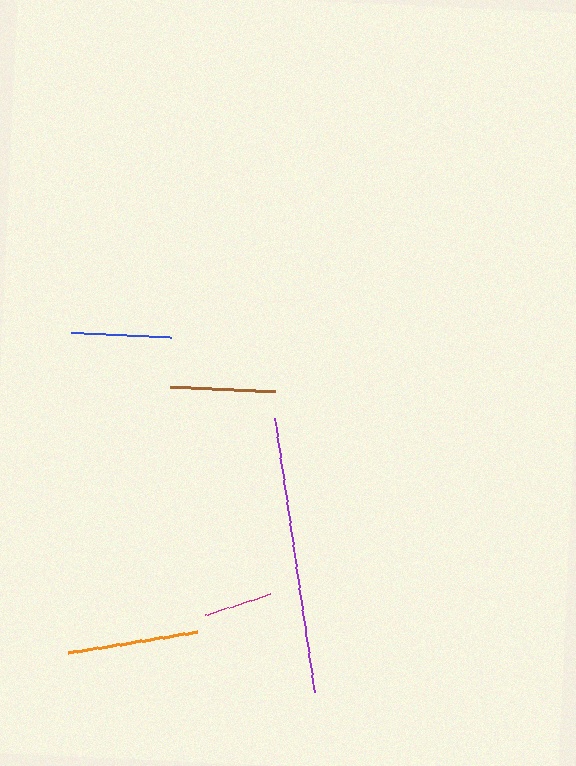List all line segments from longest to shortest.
From longest to shortest: purple, orange, brown, blue, magenta.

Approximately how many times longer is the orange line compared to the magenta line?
The orange line is approximately 1.9 times the length of the magenta line.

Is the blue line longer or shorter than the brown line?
The brown line is longer than the blue line.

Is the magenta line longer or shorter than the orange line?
The orange line is longer than the magenta line.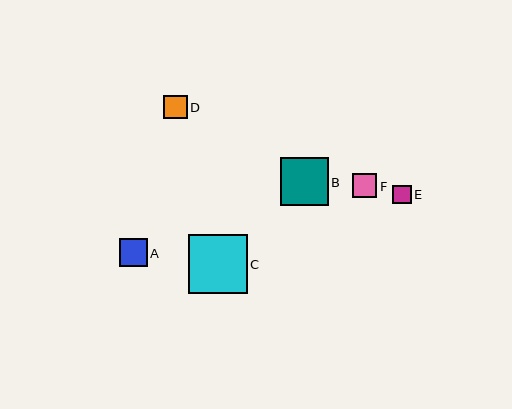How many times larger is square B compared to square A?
Square B is approximately 1.8 times the size of square A.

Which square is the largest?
Square C is the largest with a size of approximately 59 pixels.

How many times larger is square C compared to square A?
Square C is approximately 2.1 times the size of square A.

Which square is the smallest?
Square E is the smallest with a size of approximately 18 pixels.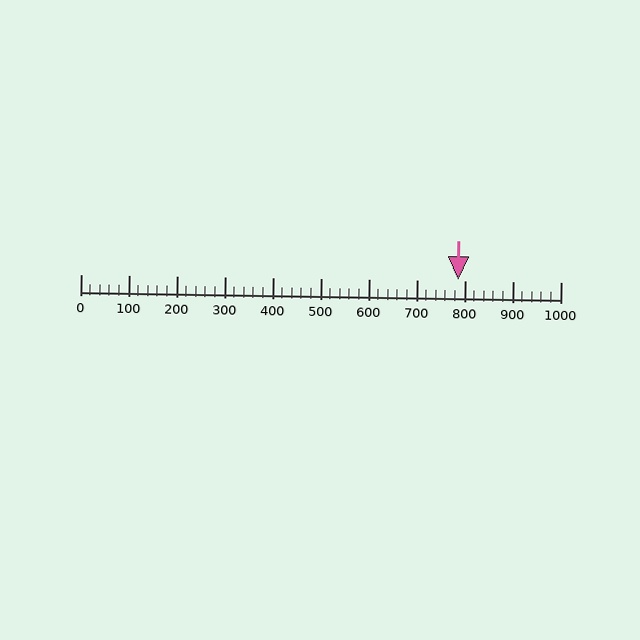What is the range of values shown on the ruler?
The ruler shows values from 0 to 1000.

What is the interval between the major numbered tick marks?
The major tick marks are spaced 100 units apart.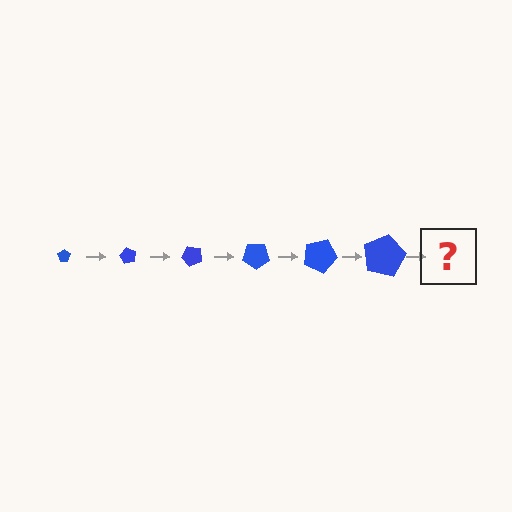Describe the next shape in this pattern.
It should be a pentagon, larger than the previous one and rotated 360 degrees from the start.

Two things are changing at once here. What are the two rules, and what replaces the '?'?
The two rules are that the pentagon grows larger each step and it rotates 60 degrees each step. The '?' should be a pentagon, larger than the previous one and rotated 360 degrees from the start.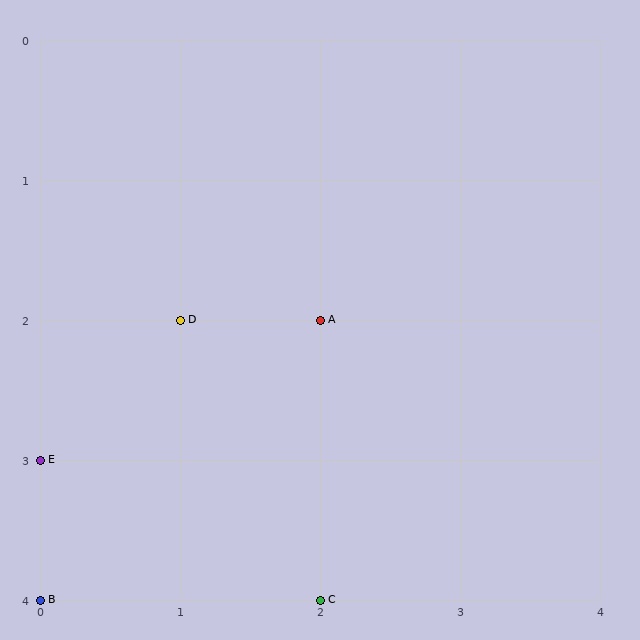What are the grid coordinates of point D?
Point D is at grid coordinates (1, 2).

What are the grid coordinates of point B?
Point B is at grid coordinates (0, 4).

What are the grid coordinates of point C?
Point C is at grid coordinates (2, 4).